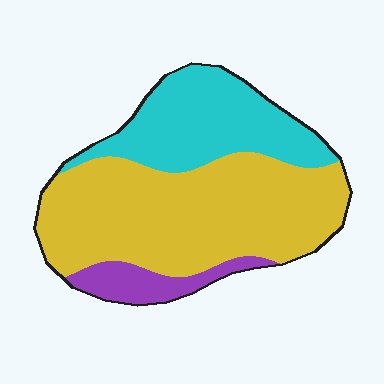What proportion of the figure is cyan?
Cyan takes up about one third (1/3) of the figure.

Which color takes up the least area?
Purple, at roughly 10%.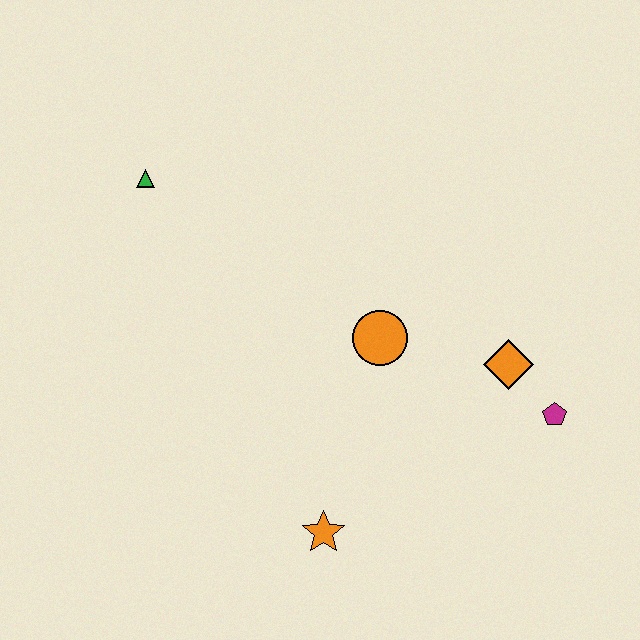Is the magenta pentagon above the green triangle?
No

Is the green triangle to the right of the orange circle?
No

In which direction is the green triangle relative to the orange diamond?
The green triangle is to the left of the orange diamond.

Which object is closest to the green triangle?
The orange circle is closest to the green triangle.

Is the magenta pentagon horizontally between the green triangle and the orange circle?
No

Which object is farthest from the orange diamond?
The green triangle is farthest from the orange diamond.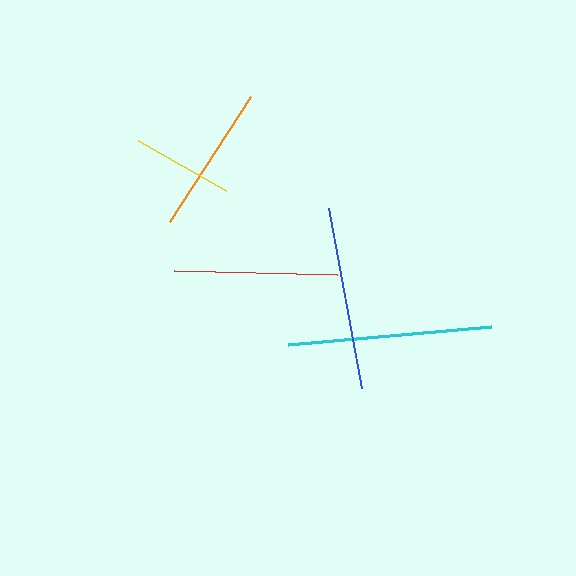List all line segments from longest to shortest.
From longest to shortest: cyan, blue, red, orange, yellow.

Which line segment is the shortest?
The yellow line is the shortest at approximately 102 pixels.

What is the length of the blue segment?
The blue segment is approximately 183 pixels long.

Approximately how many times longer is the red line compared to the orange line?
The red line is approximately 1.1 times the length of the orange line.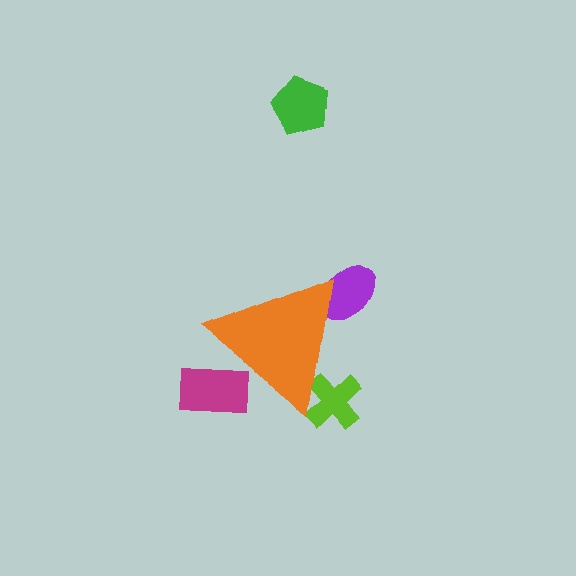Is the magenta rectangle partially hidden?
Yes, the magenta rectangle is partially hidden behind the orange triangle.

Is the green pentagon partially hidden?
No, the green pentagon is fully visible.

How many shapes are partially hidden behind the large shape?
3 shapes are partially hidden.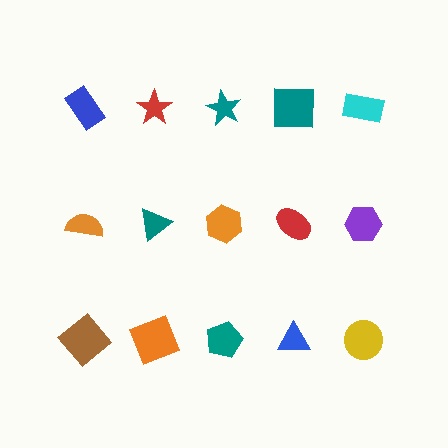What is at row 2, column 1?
An orange semicircle.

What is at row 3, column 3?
A teal pentagon.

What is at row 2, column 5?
A purple hexagon.